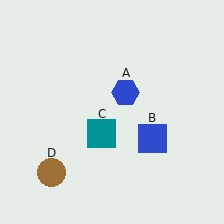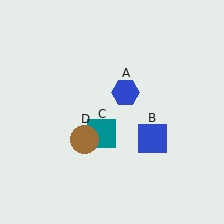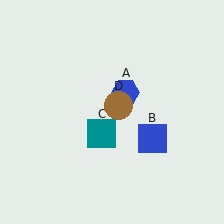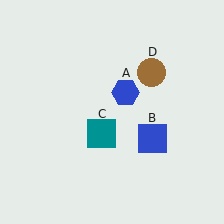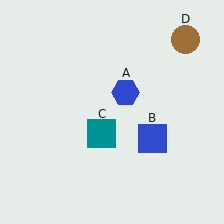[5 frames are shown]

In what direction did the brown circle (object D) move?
The brown circle (object D) moved up and to the right.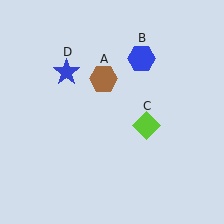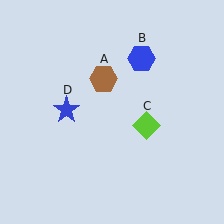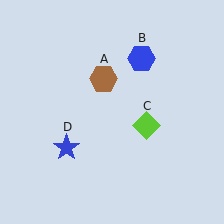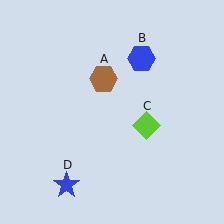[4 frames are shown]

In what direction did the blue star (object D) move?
The blue star (object D) moved down.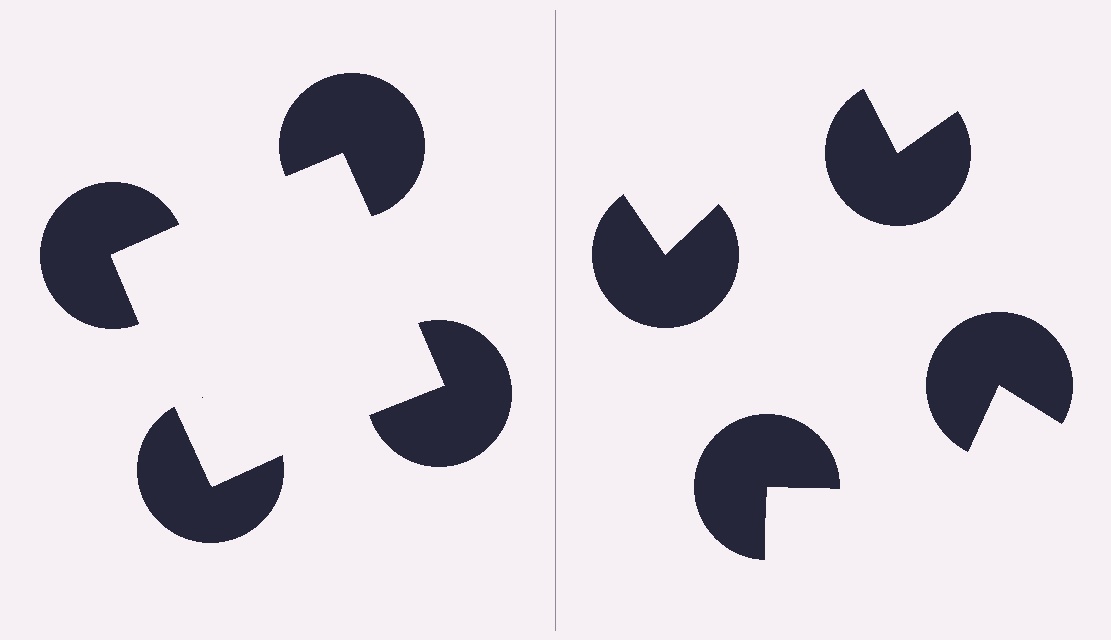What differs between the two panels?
The pac-man discs are positioned identically on both sides; only the wedge orientations differ. On the left they align to a square; on the right they are misaligned.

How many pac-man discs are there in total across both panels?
8 — 4 on each side.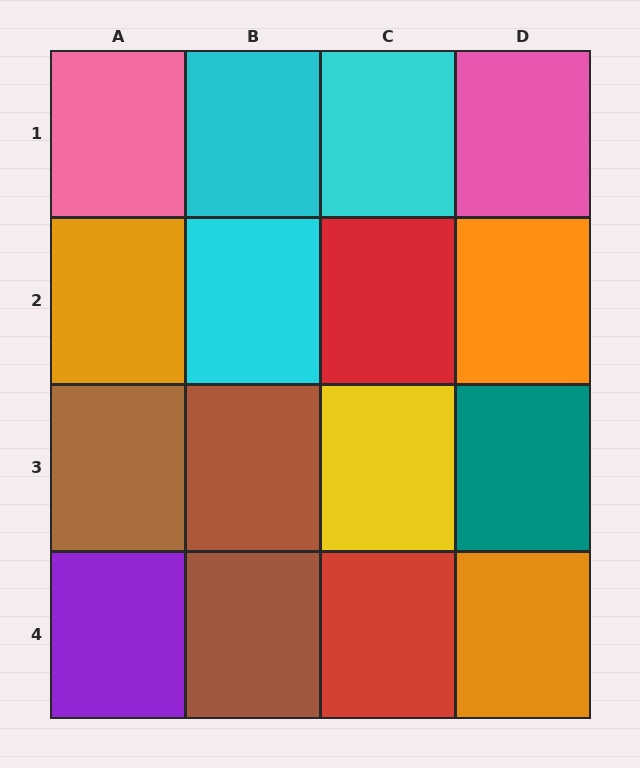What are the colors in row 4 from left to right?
Purple, brown, red, orange.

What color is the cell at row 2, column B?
Cyan.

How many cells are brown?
3 cells are brown.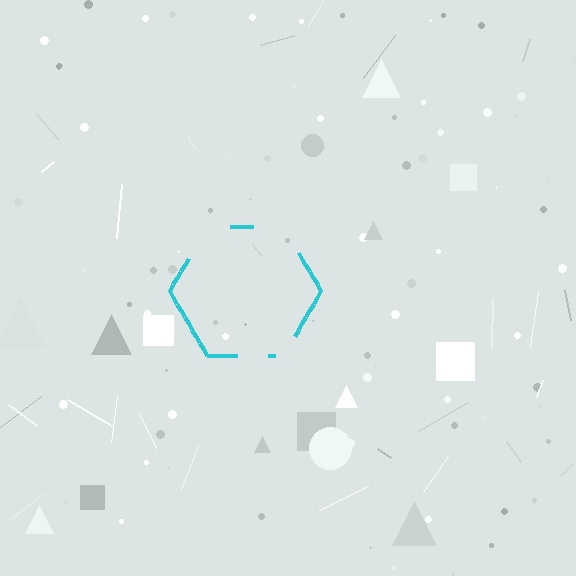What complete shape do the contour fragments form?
The contour fragments form a hexagon.